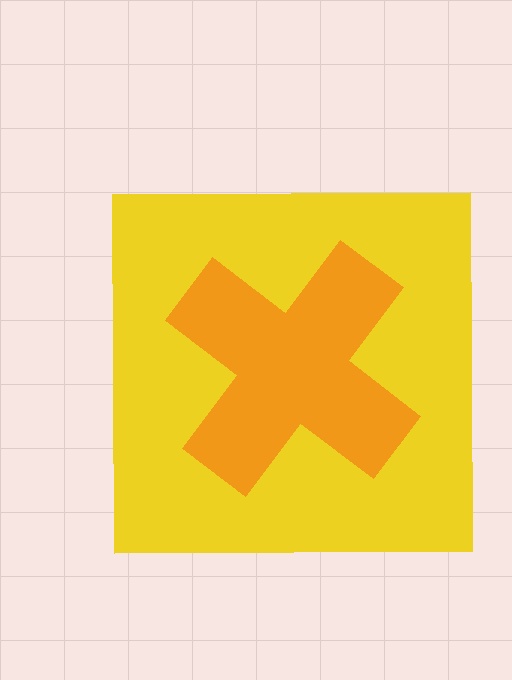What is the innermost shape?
The orange cross.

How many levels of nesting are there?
2.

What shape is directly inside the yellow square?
The orange cross.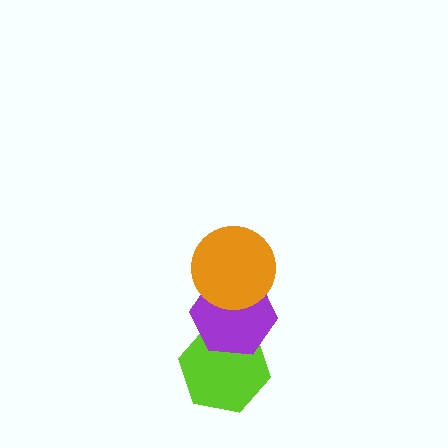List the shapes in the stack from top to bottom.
From top to bottom: the orange circle, the purple hexagon, the lime hexagon.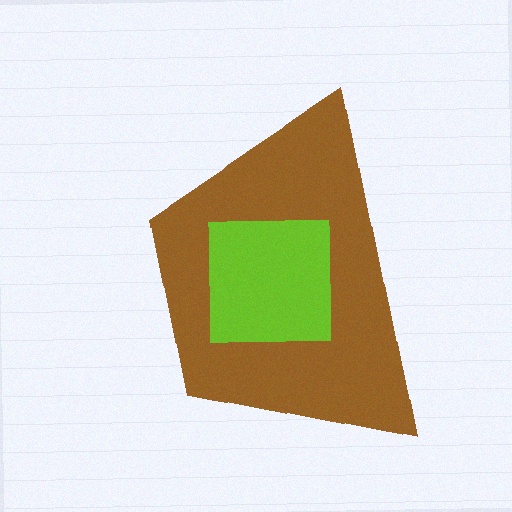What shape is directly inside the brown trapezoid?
The lime square.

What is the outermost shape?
The brown trapezoid.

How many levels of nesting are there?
2.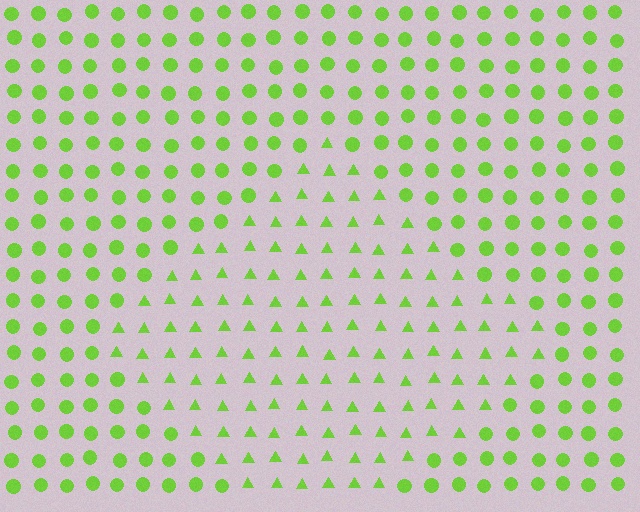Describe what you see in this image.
The image is filled with small lime elements arranged in a uniform grid. A diamond-shaped region contains triangles, while the surrounding area contains circles. The boundary is defined purely by the change in element shape.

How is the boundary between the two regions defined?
The boundary is defined by a change in element shape: triangles inside vs. circles outside. All elements share the same color and spacing.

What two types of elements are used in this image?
The image uses triangles inside the diamond region and circles outside it.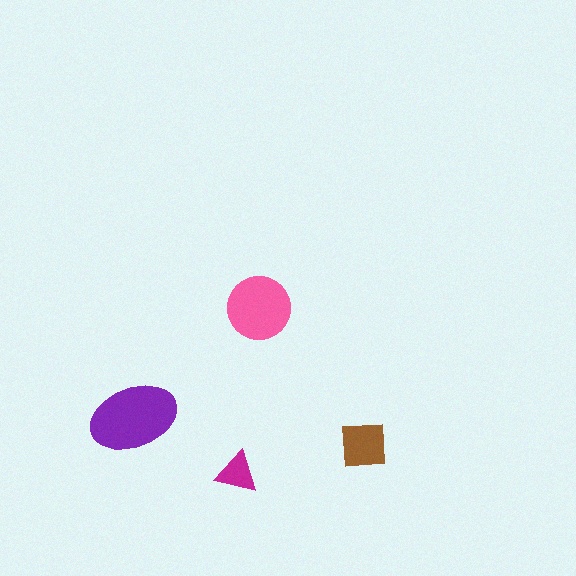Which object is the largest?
The purple ellipse.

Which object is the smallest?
The magenta triangle.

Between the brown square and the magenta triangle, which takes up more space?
The brown square.